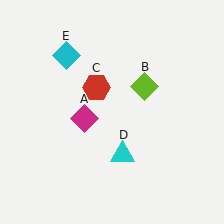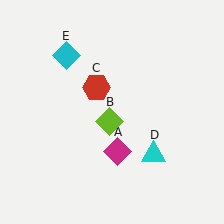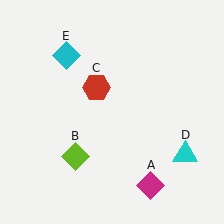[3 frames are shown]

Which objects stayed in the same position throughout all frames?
Red hexagon (object C) and cyan diamond (object E) remained stationary.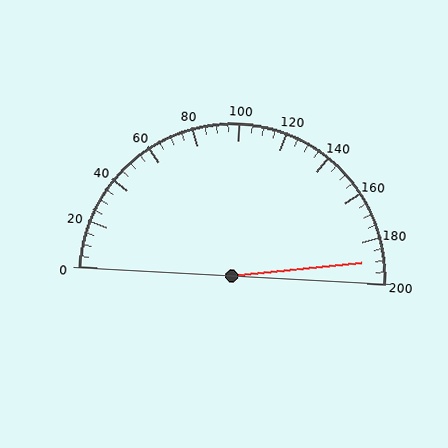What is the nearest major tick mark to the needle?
The nearest major tick mark is 200.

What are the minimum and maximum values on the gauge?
The gauge ranges from 0 to 200.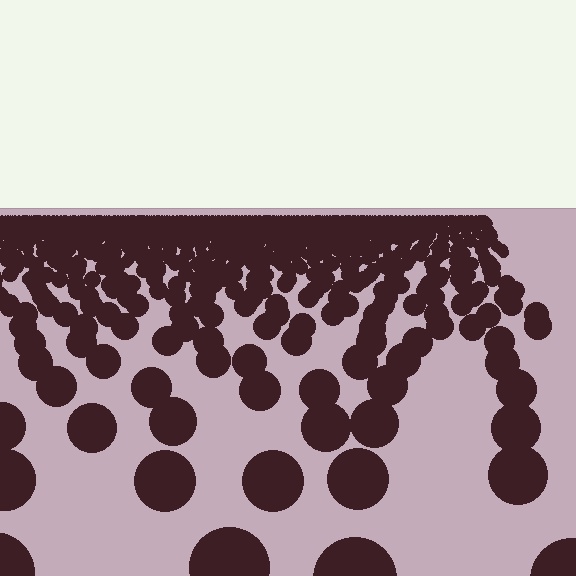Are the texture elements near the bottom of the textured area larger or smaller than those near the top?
Larger. Near the bottom, elements are closer to the viewer and appear at a bigger on-screen size.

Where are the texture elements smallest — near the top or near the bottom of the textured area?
Near the top.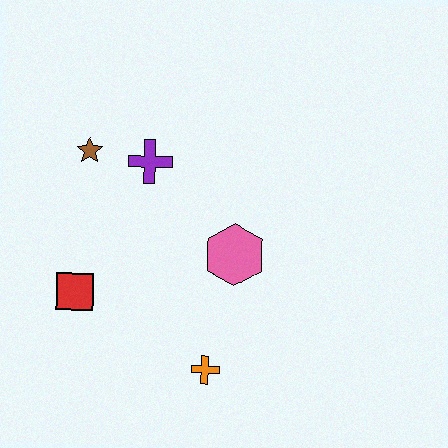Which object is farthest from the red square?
The pink hexagon is farthest from the red square.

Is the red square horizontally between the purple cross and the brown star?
No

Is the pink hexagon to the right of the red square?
Yes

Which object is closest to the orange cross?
The pink hexagon is closest to the orange cross.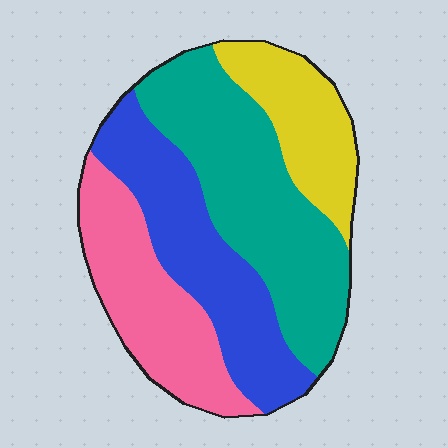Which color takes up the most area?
Teal, at roughly 35%.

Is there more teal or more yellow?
Teal.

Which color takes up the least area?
Yellow, at roughly 15%.